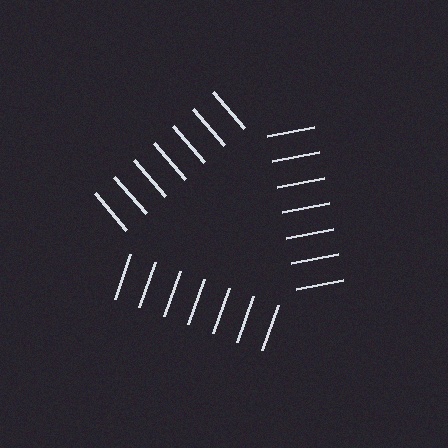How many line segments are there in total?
21 — 7 along each of the 3 edges.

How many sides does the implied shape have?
3 sides — the line-ends trace a triangle.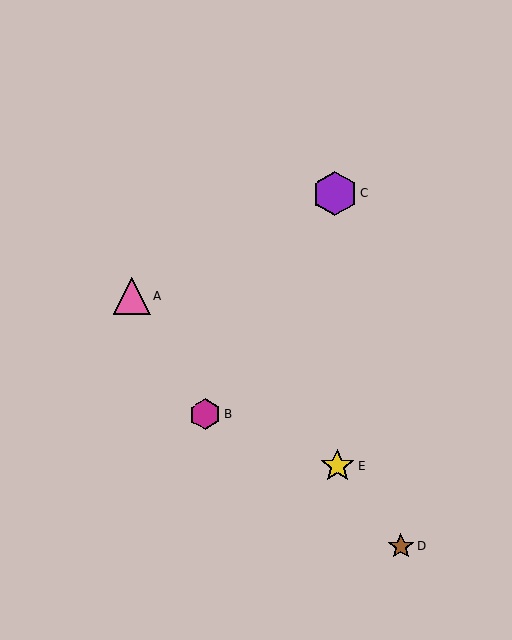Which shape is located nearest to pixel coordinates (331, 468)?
The yellow star (labeled E) at (338, 466) is nearest to that location.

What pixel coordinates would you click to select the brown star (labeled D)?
Click at (401, 546) to select the brown star D.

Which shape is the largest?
The purple hexagon (labeled C) is the largest.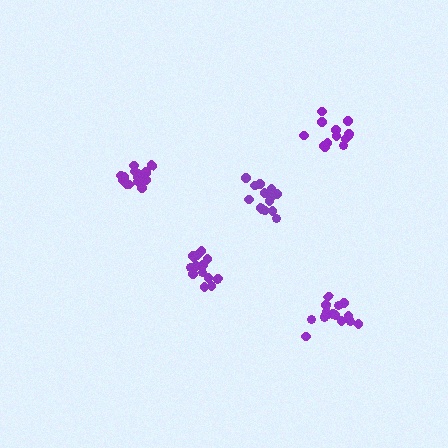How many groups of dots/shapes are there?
There are 5 groups.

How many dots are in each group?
Group 1: 14 dots, Group 2: 17 dots, Group 3: 13 dots, Group 4: 16 dots, Group 5: 16 dots (76 total).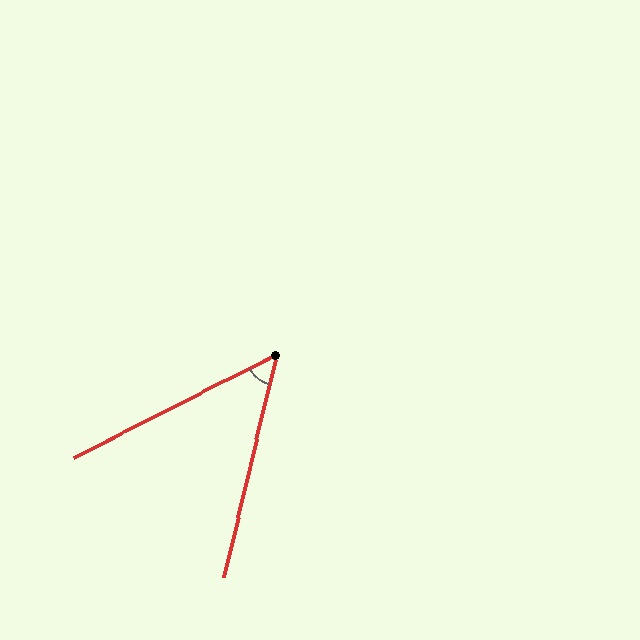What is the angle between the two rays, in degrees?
Approximately 50 degrees.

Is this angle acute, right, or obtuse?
It is acute.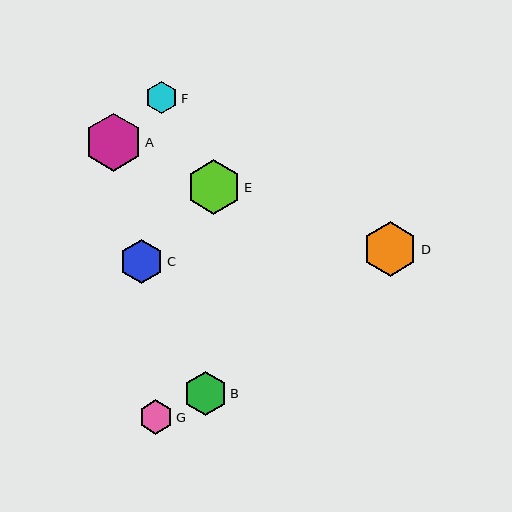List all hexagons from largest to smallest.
From largest to smallest: A, D, E, C, B, G, F.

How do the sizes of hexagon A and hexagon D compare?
Hexagon A and hexagon D are approximately the same size.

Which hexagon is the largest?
Hexagon A is the largest with a size of approximately 58 pixels.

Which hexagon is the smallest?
Hexagon F is the smallest with a size of approximately 32 pixels.